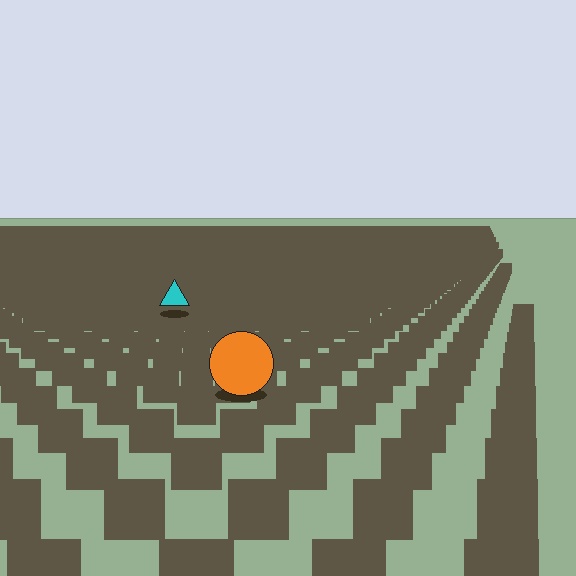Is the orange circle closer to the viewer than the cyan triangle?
Yes. The orange circle is closer — you can tell from the texture gradient: the ground texture is coarser near it.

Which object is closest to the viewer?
The orange circle is closest. The texture marks near it are larger and more spread out.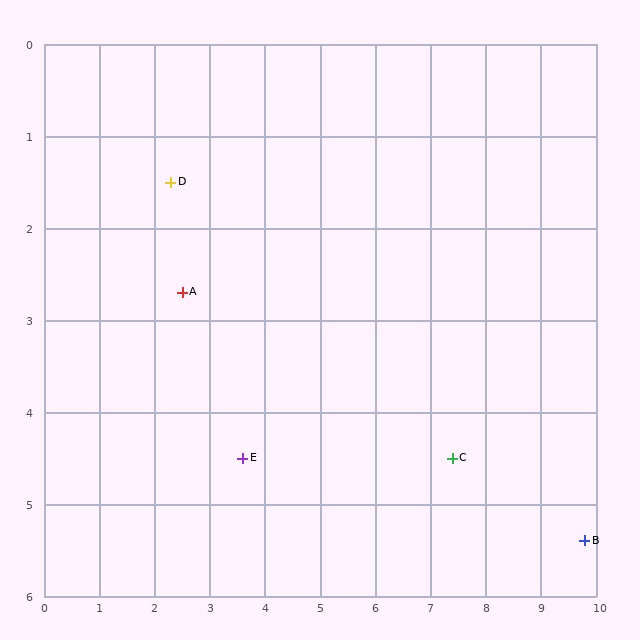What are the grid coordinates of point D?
Point D is at approximately (2.3, 1.5).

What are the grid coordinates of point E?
Point E is at approximately (3.6, 4.5).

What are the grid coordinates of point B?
Point B is at approximately (9.8, 5.4).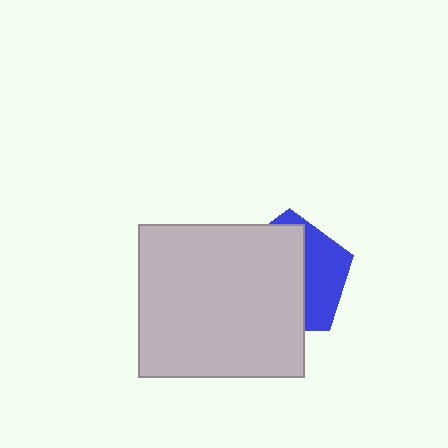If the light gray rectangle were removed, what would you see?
You would see the complete blue pentagon.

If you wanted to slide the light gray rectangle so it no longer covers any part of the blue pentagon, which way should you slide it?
Slide it left — that is the most direct way to separate the two shapes.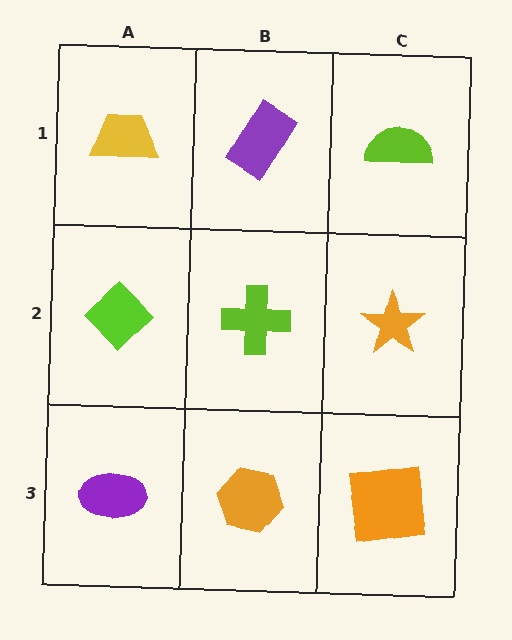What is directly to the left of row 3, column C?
An orange hexagon.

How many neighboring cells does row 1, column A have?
2.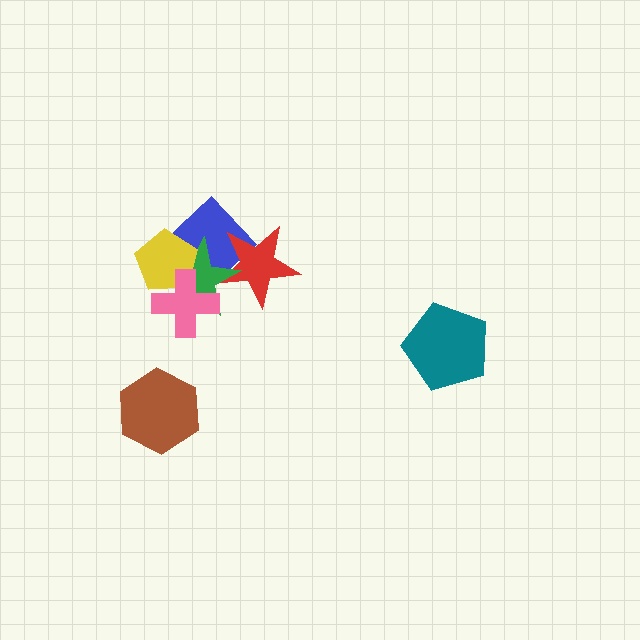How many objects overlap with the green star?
4 objects overlap with the green star.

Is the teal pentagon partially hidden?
No, no other shape covers it.